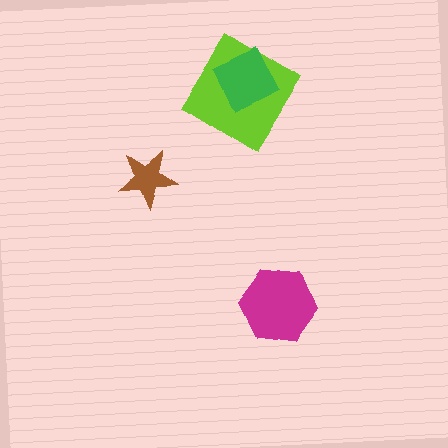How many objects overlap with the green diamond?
1 object overlaps with the green diamond.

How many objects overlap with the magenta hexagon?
0 objects overlap with the magenta hexagon.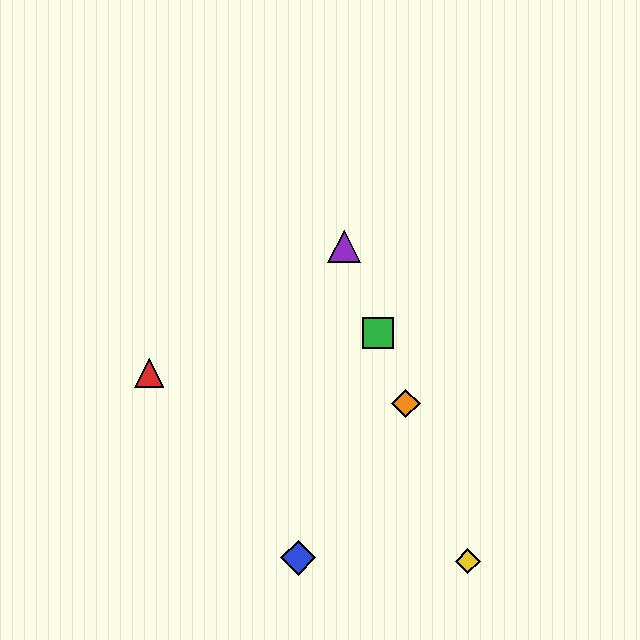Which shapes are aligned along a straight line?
The green square, the yellow diamond, the purple triangle, the orange diamond are aligned along a straight line.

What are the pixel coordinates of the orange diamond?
The orange diamond is at (406, 403).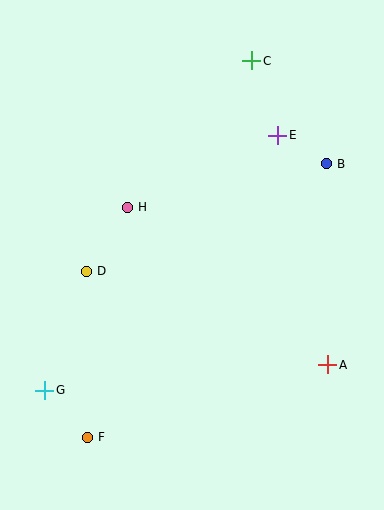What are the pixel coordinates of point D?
Point D is at (86, 271).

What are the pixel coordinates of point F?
Point F is at (87, 437).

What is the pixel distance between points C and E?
The distance between C and E is 79 pixels.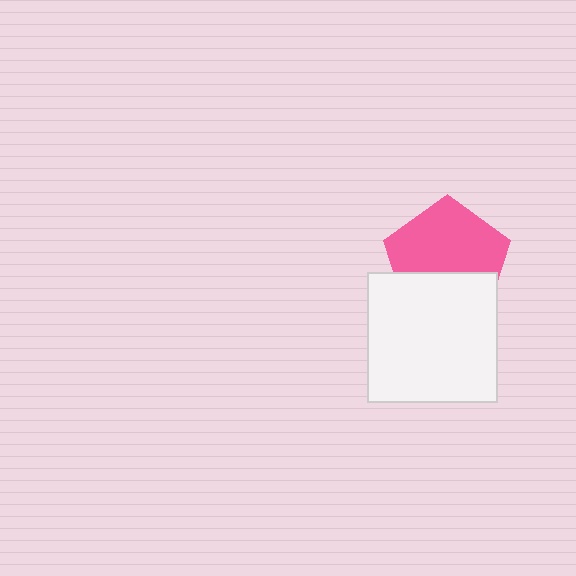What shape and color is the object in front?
The object in front is a white square.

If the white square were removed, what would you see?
You would see the complete pink pentagon.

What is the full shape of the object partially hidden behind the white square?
The partially hidden object is a pink pentagon.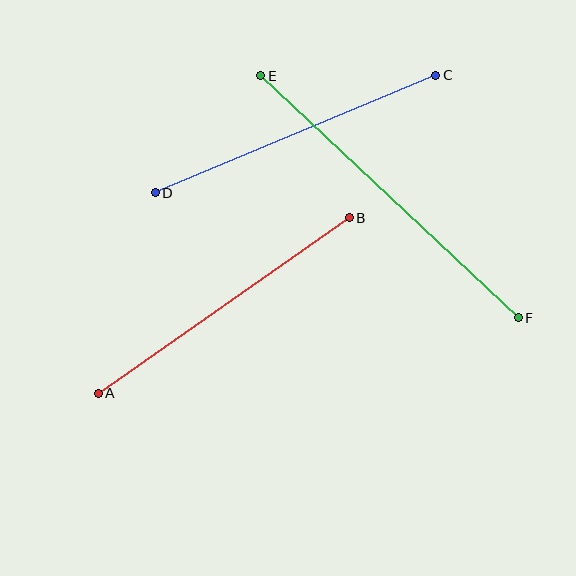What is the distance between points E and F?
The distance is approximately 353 pixels.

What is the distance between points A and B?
The distance is approximately 307 pixels.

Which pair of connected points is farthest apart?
Points E and F are farthest apart.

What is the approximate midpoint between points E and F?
The midpoint is at approximately (389, 197) pixels.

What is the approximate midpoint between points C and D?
The midpoint is at approximately (295, 134) pixels.